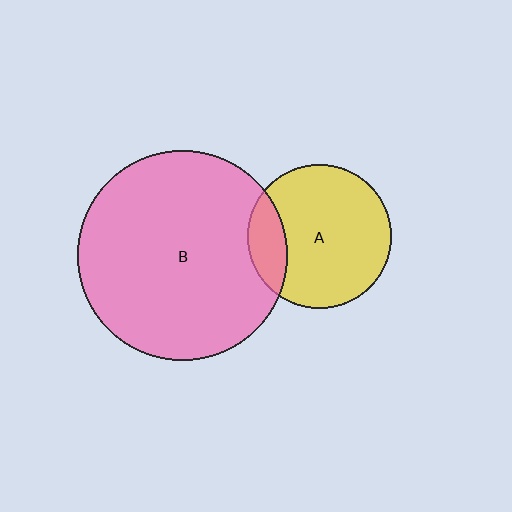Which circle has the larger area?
Circle B (pink).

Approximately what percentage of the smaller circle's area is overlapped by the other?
Approximately 20%.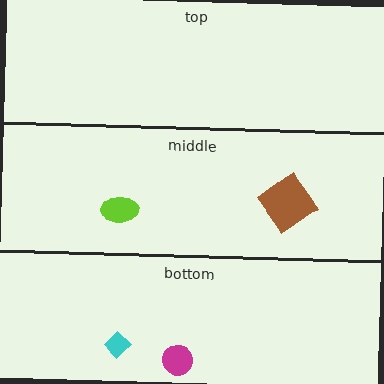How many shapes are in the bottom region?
2.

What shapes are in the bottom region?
The cyan diamond, the magenta circle.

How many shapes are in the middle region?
2.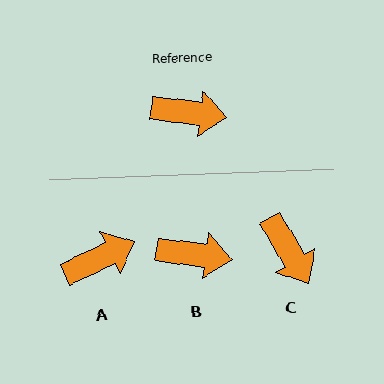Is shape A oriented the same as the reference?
No, it is off by about 33 degrees.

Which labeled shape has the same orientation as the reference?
B.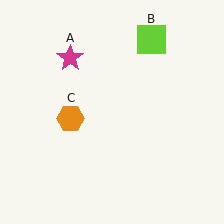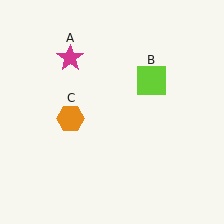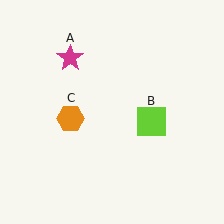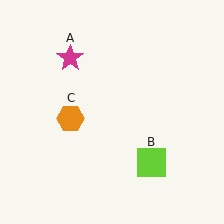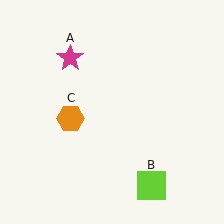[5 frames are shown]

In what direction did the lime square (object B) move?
The lime square (object B) moved down.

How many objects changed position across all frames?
1 object changed position: lime square (object B).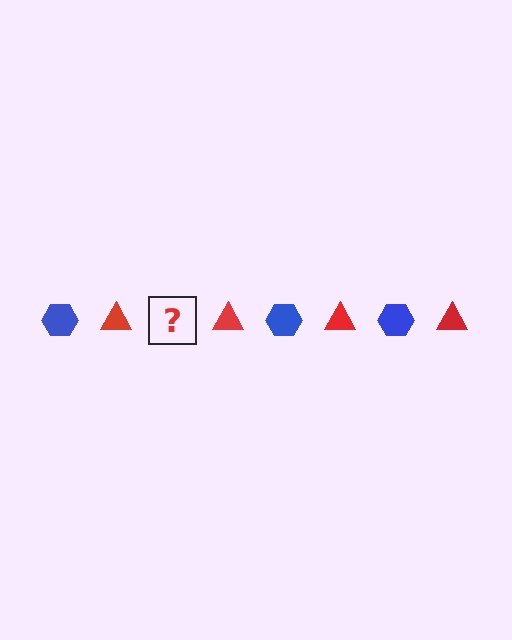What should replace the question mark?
The question mark should be replaced with a blue hexagon.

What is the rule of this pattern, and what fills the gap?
The rule is that the pattern alternates between blue hexagon and red triangle. The gap should be filled with a blue hexagon.